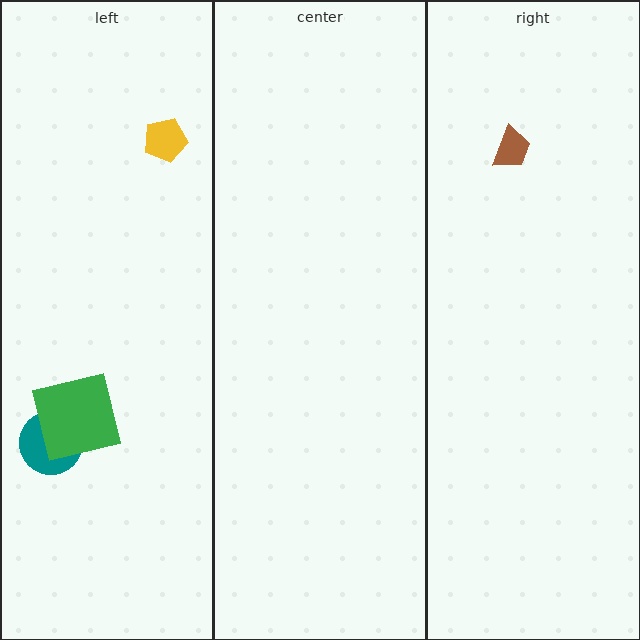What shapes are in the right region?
The brown trapezoid.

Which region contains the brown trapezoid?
The right region.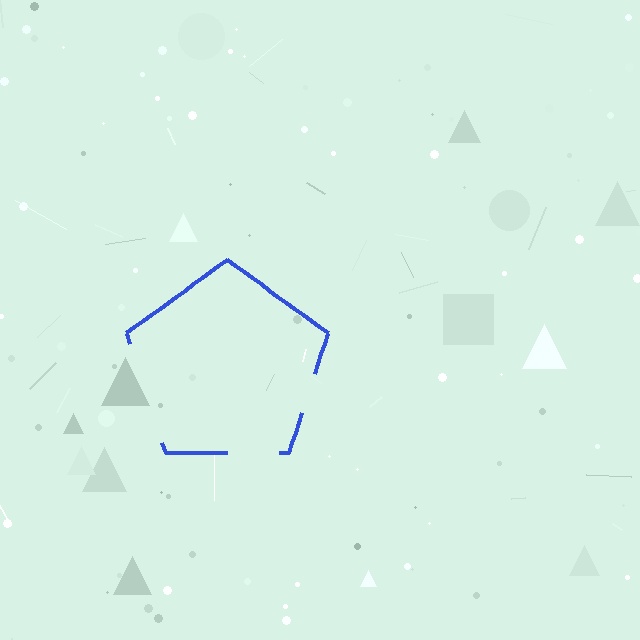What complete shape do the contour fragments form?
The contour fragments form a pentagon.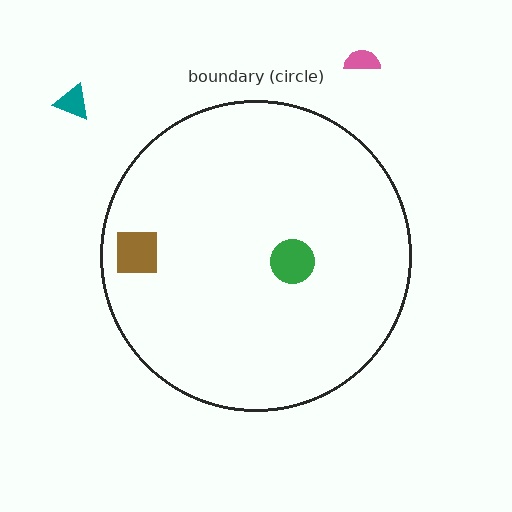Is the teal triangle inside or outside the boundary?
Outside.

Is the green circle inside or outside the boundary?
Inside.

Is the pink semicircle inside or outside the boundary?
Outside.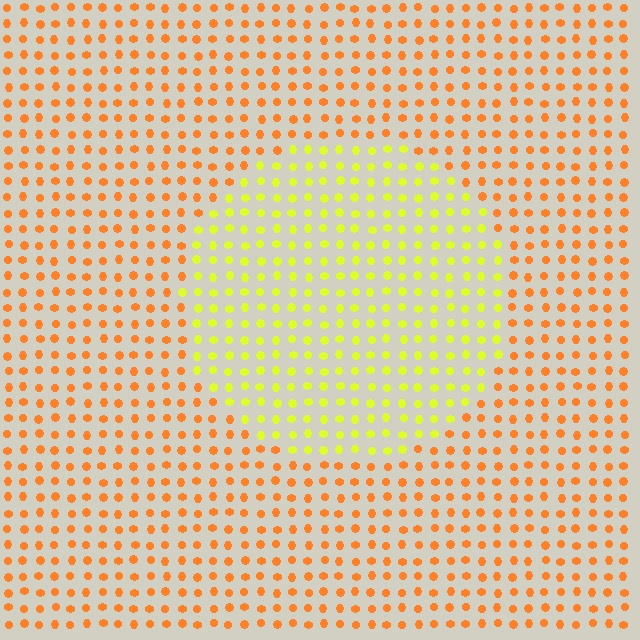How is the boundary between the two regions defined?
The boundary is defined purely by a slight shift in hue (about 45 degrees). Spacing, size, and orientation are identical on both sides.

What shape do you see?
I see a circle.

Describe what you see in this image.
The image is filled with small orange elements in a uniform arrangement. A circle-shaped region is visible where the elements are tinted to a slightly different hue, forming a subtle color boundary.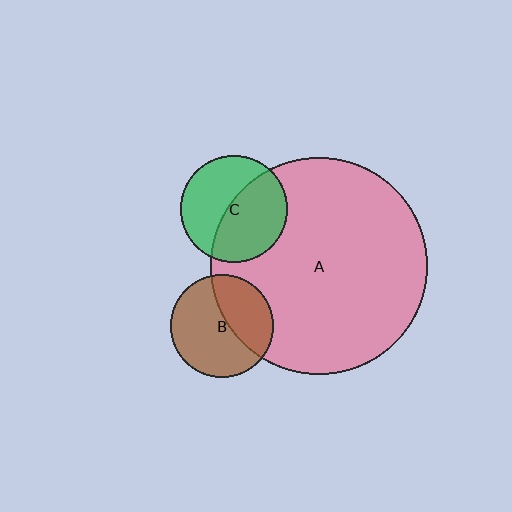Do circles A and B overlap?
Yes.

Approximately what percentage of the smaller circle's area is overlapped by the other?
Approximately 40%.